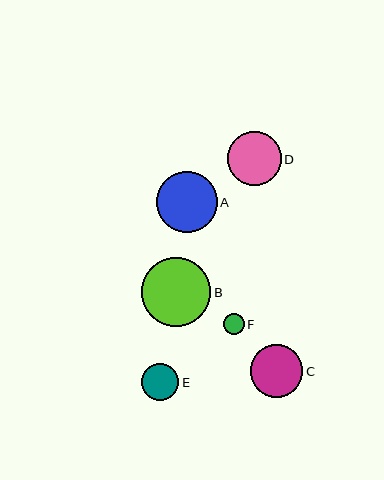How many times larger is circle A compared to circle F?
Circle A is approximately 3.0 times the size of circle F.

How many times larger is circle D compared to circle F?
Circle D is approximately 2.6 times the size of circle F.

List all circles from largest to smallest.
From largest to smallest: B, A, D, C, E, F.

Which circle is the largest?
Circle B is the largest with a size of approximately 69 pixels.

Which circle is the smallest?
Circle F is the smallest with a size of approximately 21 pixels.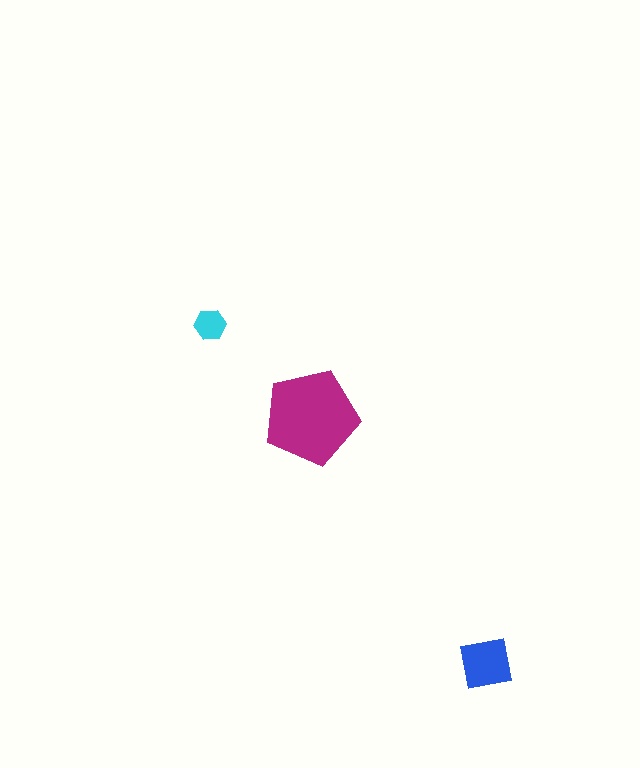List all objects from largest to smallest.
The magenta pentagon, the blue square, the cyan hexagon.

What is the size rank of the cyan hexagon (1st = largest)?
3rd.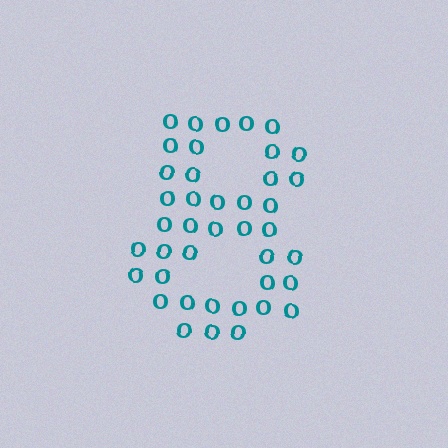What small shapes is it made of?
It is made of small letter O's.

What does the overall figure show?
The overall figure shows the digit 8.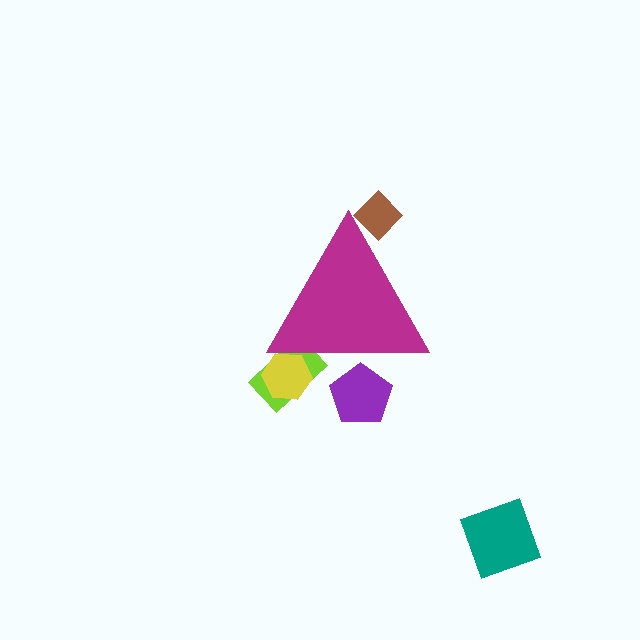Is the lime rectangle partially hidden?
Yes, the lime rectangle is partially hidden behind the magenta triangle.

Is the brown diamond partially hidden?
Yes, the brown diamond is partially hidden behind the magenta triangle.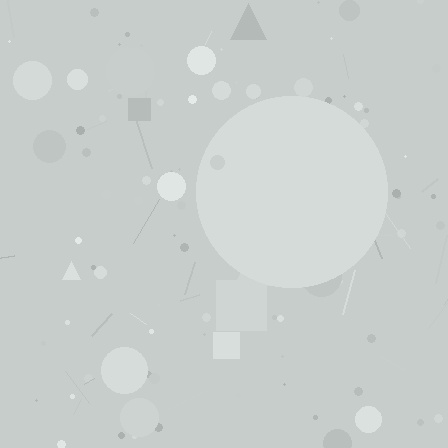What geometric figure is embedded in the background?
A circle is embedded in the background.